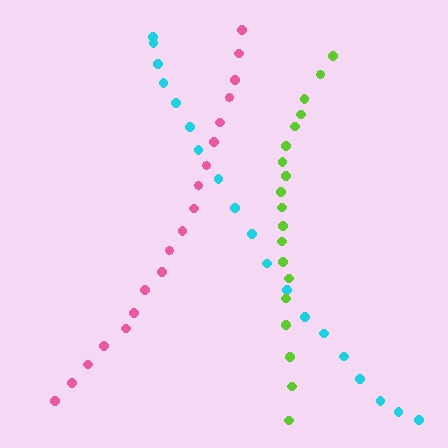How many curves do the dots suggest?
There are 3 distinct paths.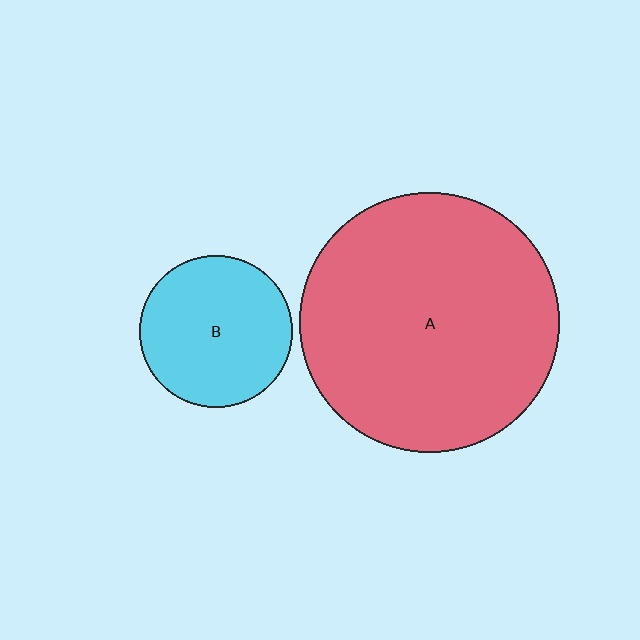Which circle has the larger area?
Circle A (red).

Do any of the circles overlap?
No, none of the circles overlap.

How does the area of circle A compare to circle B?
Approximately 2.9 times.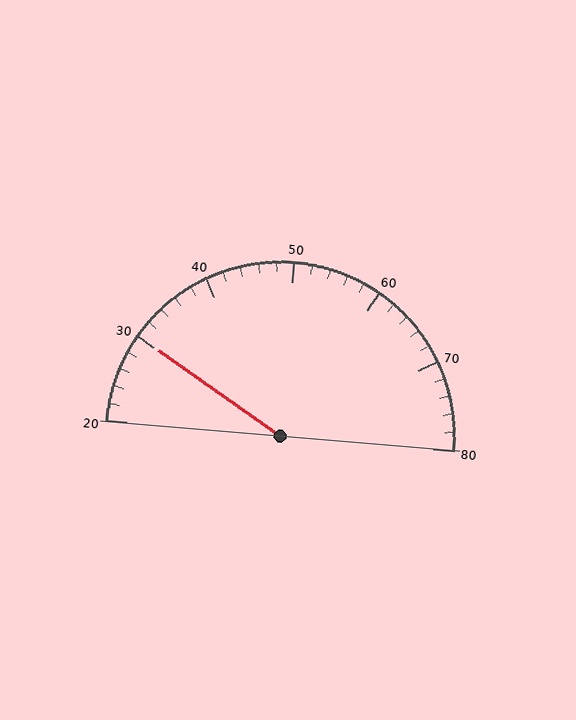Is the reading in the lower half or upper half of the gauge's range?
The reading is in the lower half of the range (20 to 80).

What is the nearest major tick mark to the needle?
The nearest major tick mark is 30.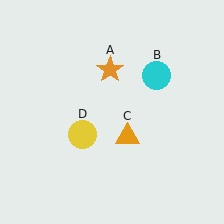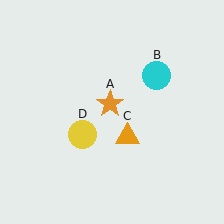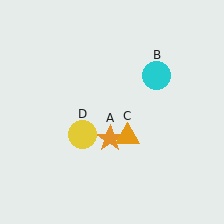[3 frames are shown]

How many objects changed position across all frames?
1 object changed position: orange star (object A).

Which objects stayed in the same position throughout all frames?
Cyan circle (object B) and orange triangle (object C) and yellow circle (object D) remained stationary.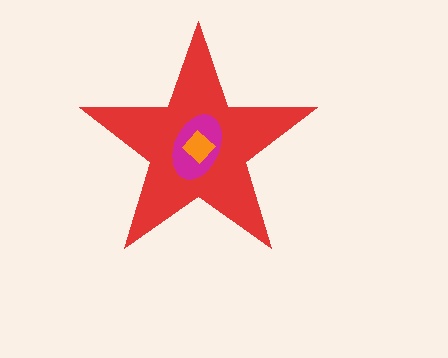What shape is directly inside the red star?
The magenta ellipse.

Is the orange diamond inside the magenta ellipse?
Yes.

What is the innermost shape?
The orange diamond.